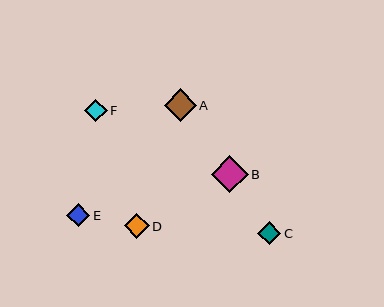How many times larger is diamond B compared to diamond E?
Diamond B is approximately 1.6 times the size of diamond E.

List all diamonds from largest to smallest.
From largest to smallest: B, A, D, E, C, F.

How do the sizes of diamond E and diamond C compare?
Diamond E and diamond C are approximately the same size.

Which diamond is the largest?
Diamond B is the largest with a size of approximately 37 pixels.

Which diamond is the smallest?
Diamond F is the smallest with a size of approximately 23 pixels.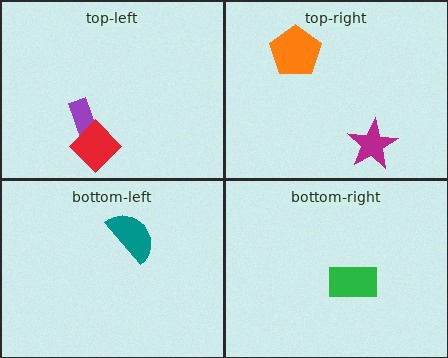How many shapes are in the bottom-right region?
1.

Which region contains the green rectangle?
The bottom-right region.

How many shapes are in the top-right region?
2.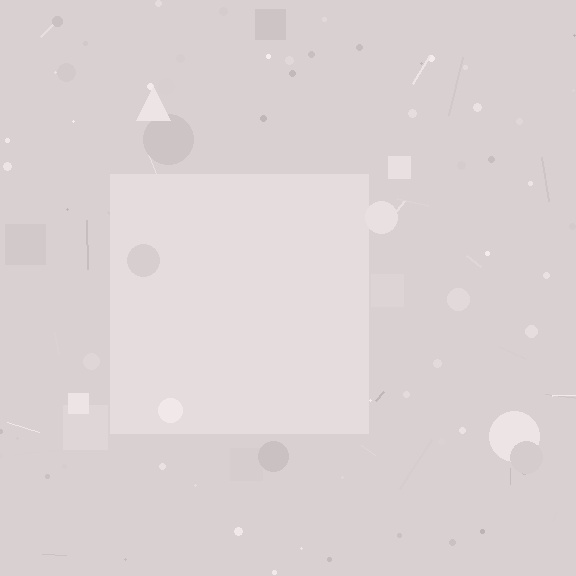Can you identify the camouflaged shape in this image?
The camouflaged shape is a square.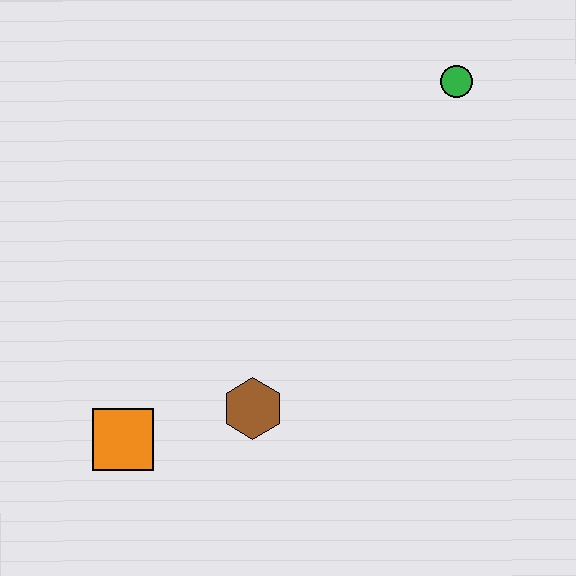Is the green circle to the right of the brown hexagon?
Yes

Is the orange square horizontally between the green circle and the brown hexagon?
No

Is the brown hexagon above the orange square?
Yes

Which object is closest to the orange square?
The brown hexagon is closest to the orange square.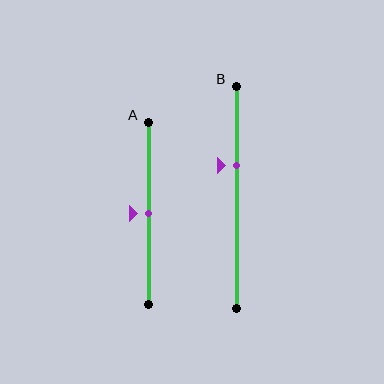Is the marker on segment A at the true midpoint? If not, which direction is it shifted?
Yes, the marker on segment A is at the true midpoint.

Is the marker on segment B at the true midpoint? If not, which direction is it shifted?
No, the marker on segment B is shifted upward by about 14% of the segment length.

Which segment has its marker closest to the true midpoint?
Segment A has its marker closest to the true midpoint.